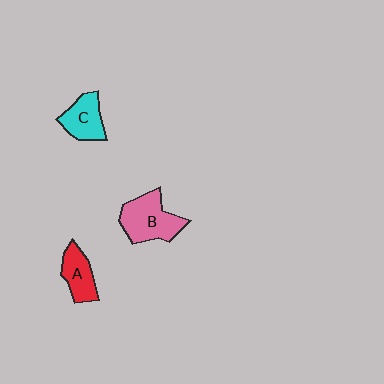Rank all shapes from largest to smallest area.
From largest to smallest: B (pink), C (cyan), A (red).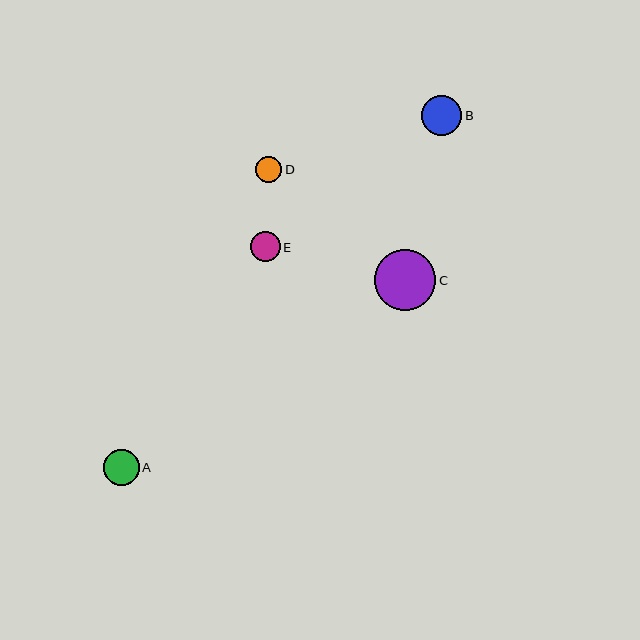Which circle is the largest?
Circle C is the largest with a size of approximately 61 pixels.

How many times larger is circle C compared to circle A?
Circle C is approximately 1.7 times the size of circle A.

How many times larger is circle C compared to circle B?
Circle C is approximately 1.5 times the size of circle B.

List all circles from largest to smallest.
From largest to smallest: C, B, A, E, D.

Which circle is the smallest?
Circle D is the smallest with a size of approximately 26 pixels.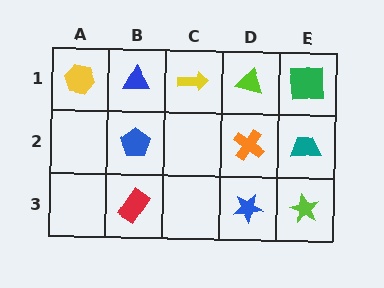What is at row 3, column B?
A red rectangle.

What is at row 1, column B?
A blue triangle.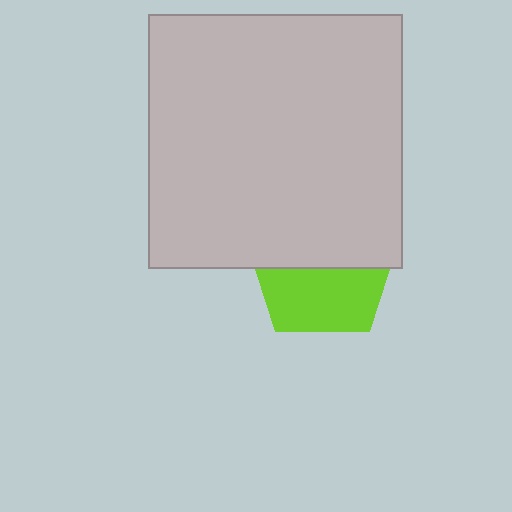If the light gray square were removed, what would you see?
You would see the complete lime pentagon.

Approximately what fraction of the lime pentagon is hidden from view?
Roughly 54% of the lime pentagon is hidden behind the light gray square.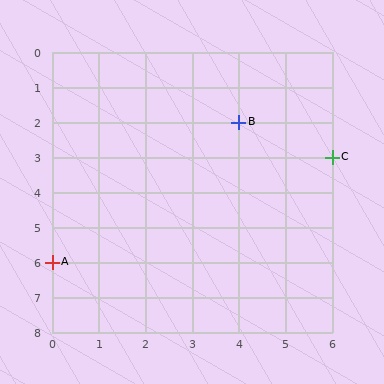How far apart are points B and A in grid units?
Points B and A are 4 columns and 4 rows apart (about 5.7 grid units diagonally).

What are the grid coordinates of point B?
Point B is at grid coordinates (4, 2).